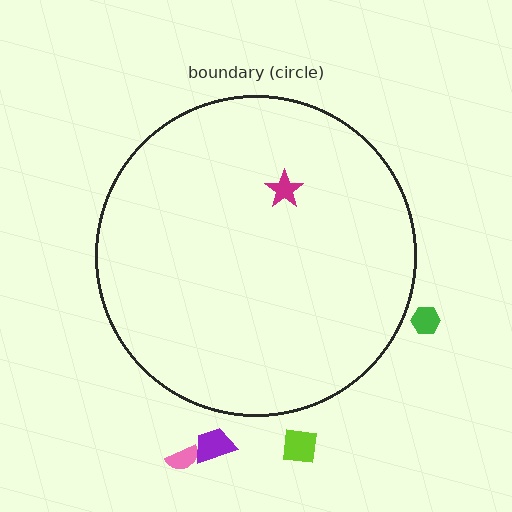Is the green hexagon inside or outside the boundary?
Outside.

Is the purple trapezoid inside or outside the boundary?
Outside.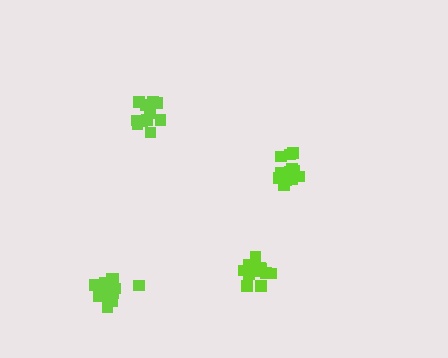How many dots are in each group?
Group 1: 14 dots, Group 2: 13 dots, Group 3: 13 dots, Group 4: 11 dots (51 total).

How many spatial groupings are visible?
There are 4 spatial groupings.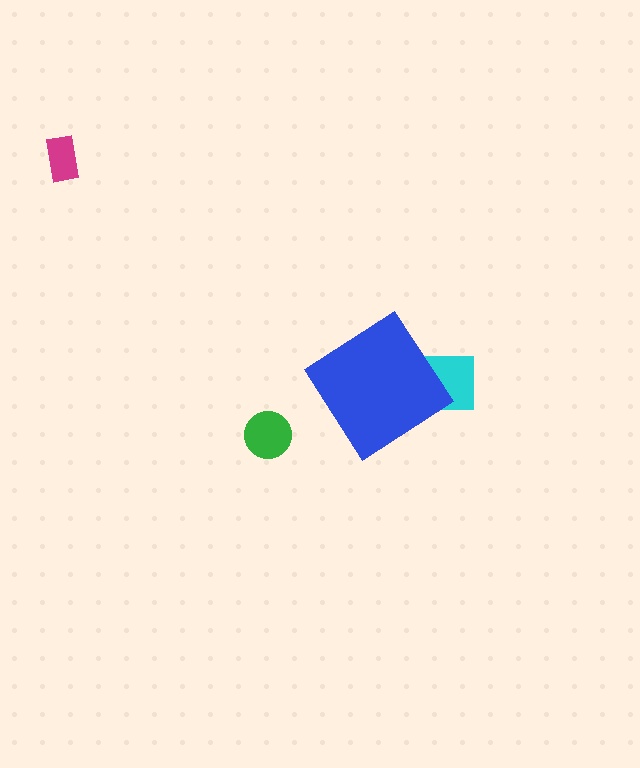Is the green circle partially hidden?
No, the green circle is fully visible.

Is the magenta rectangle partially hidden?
No, the magenta rectangle is fully visible.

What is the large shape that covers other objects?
A blue diamond.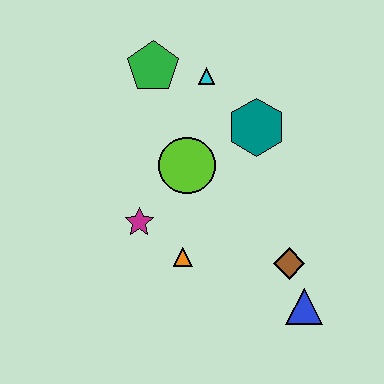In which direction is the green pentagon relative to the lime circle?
The green pentagon is above the lime circle.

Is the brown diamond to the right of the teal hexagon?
Yes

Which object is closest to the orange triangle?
The magenta star is closest to the orange triangle.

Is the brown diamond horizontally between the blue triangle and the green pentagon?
Yes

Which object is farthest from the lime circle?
The blue triangle is farthest from the lime circle.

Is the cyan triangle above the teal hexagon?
Yes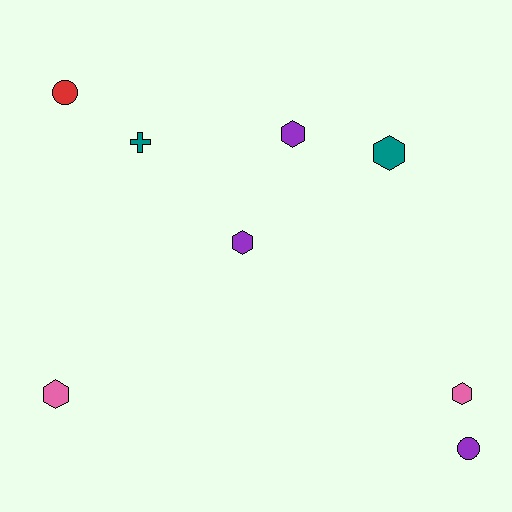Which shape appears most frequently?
Hexagon, with 5 objects.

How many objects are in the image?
There are 8 objects.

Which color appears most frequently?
Purple, with 3 objects.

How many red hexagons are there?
There are no red hexagons.